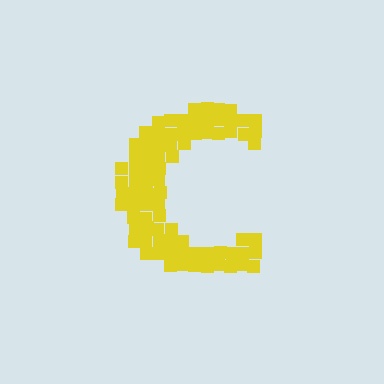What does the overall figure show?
The overall figure shows the letter C.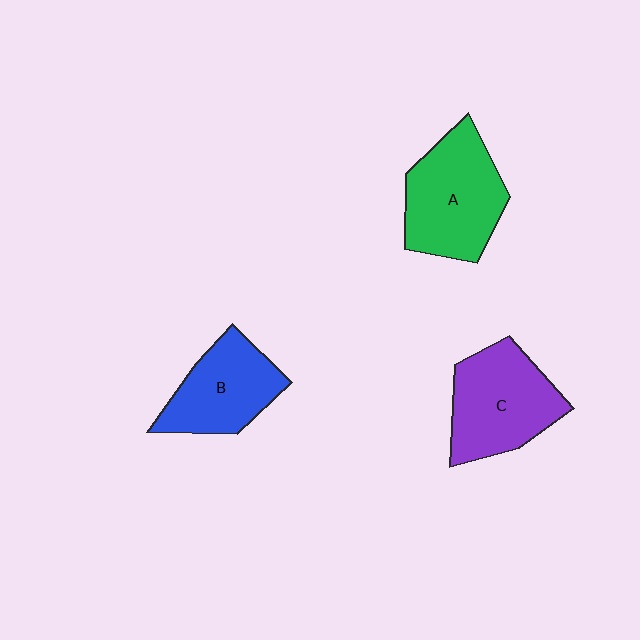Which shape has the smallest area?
Shape B (blue).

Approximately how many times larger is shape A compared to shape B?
Approximately 1.2 times.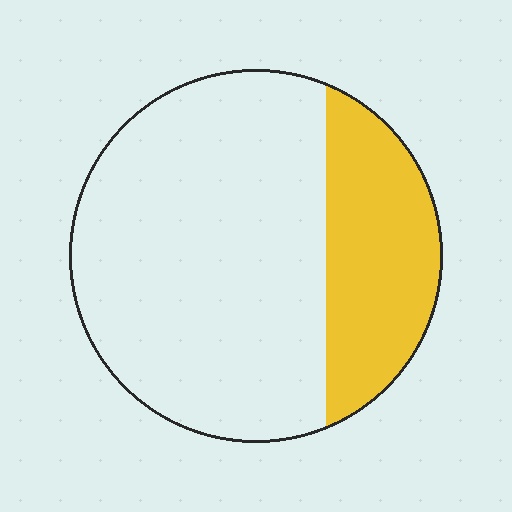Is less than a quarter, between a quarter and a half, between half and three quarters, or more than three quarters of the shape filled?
Between a quarter and a half.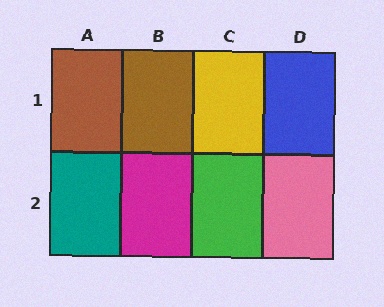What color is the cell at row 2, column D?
Pink.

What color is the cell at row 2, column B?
Magenta.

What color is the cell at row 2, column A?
Teal.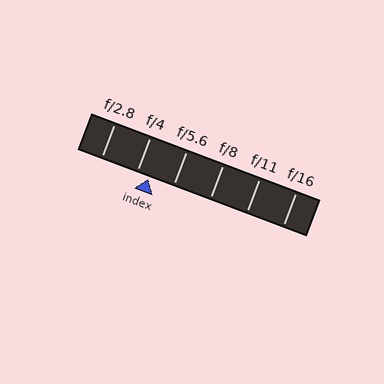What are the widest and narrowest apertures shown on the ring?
The widest aperture shown is f/2.8 and the narrowest is f/16.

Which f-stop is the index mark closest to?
The index mark is closest to f/4.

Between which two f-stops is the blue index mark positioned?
The index mark is between f/4 and f/5.6.